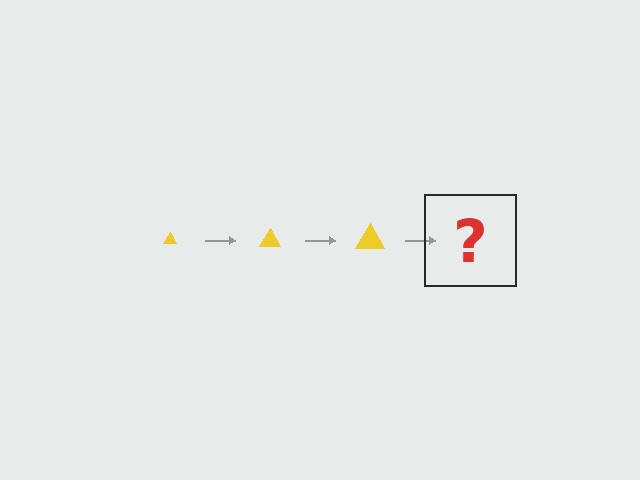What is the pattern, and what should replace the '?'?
The pattern is that the triangle gets progressively larger each step. The '?' should be a yellow triangle, larger than the previous one.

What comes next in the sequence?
The next element should be a yellow triangle, larger than the previous one.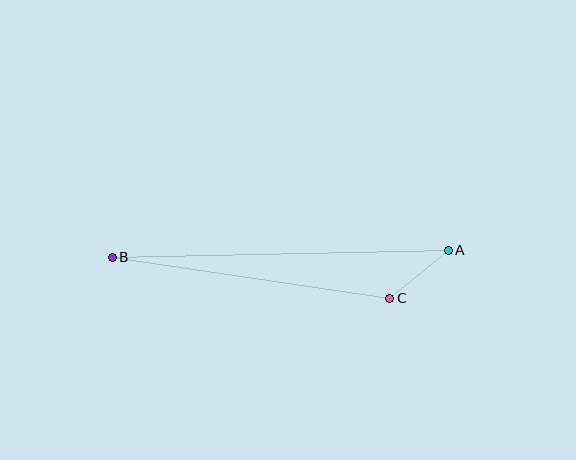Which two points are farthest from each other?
Points A and B are farthest from each other.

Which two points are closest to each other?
Points A and C are closest to each other.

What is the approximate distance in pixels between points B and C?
The distance between B and C is approximately 280 pixels.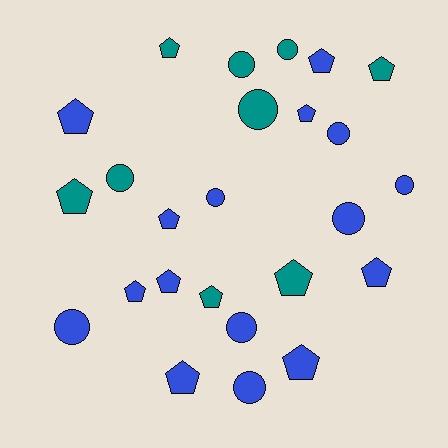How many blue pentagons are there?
There are 9 blue pentagons.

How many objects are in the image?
There are 25 objects.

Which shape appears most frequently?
Pentagon, with 14 objects.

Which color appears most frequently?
Blue, with 16 objects.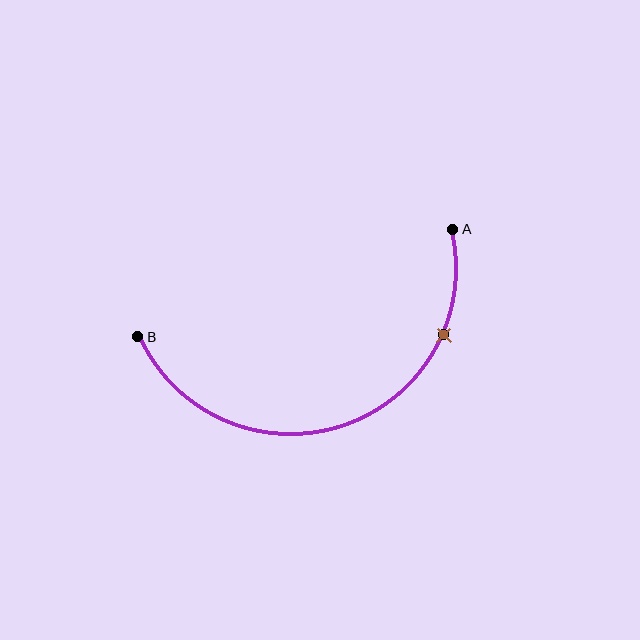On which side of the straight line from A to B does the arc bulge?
The arc bulges below the straight line connecting A and B.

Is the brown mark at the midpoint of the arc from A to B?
No. The brown mark lies on the arc but is closer to endpoint A. The arc midpoint would be at the point on the curve equidistant along the arc from both A and B.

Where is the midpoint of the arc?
The arc midpoint is the point on the curve farthest from the straight line joining A and B. It sits below that line.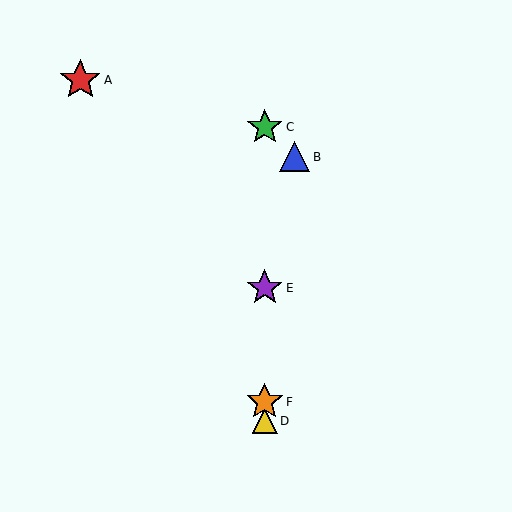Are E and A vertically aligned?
No, E is at x≈265 and A is at x≈80.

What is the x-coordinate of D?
Object D is at x≈265.